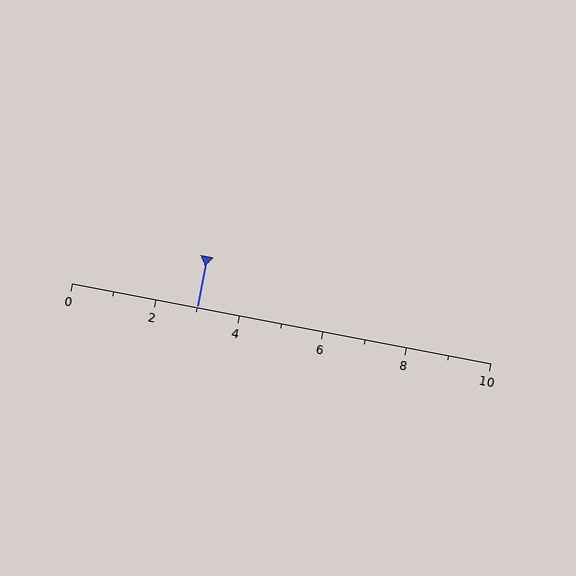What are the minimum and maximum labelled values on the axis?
The axis runs from 0 to 10.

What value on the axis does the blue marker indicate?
The marker indicates approximately 3.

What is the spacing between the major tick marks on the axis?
The major ticks are spaced 2 apart.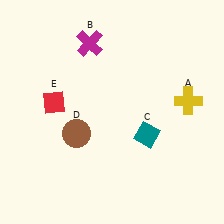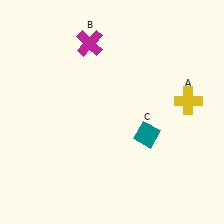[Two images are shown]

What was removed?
The brown circle (D), the red diamond (E) were removed in Image 2.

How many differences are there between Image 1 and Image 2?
There are 2 differences between the two images.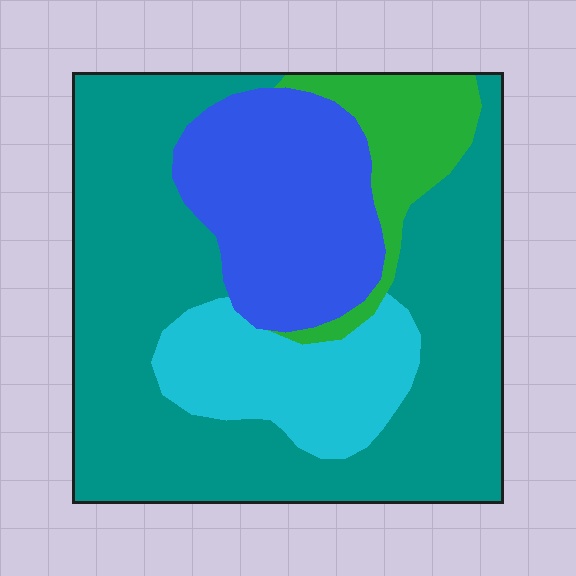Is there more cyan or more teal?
Teal.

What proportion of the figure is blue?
Blue covers about 20% of the figure.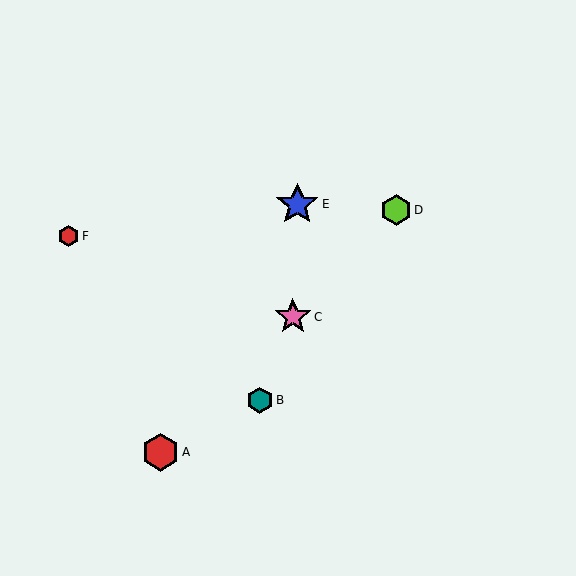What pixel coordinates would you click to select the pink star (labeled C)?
Click at (293, 317) to select the pink star C.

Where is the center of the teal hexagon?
The center of the teal hexagon is at (260, 400).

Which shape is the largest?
The blue star (labeled E) is the largest.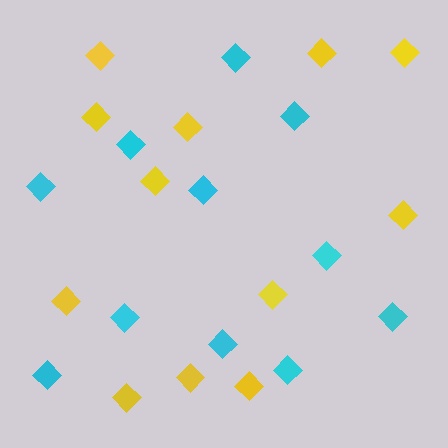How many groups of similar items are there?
There are 2 groups: one group of cyan diamonds (11) and one group of yellow diamonds (12).